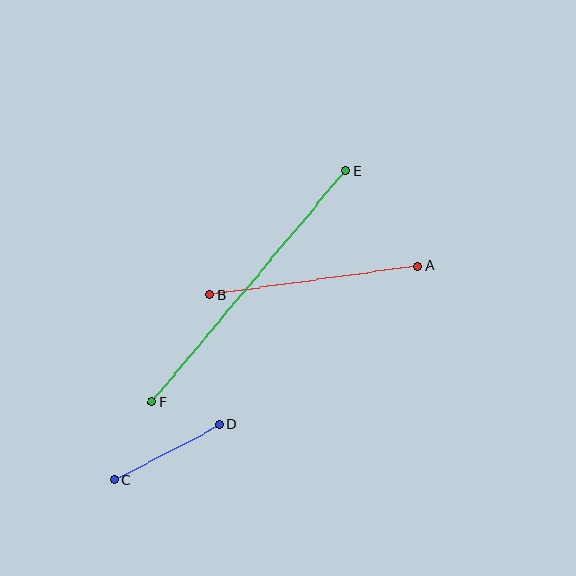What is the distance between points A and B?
The distance is approximately 209 pixels.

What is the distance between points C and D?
The distance is approximately 119 pixels.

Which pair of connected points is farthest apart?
Points E and F are farthest apart.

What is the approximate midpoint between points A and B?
The midpoint is at approximately (314, 280) pixels.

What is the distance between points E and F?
The distance is approximately 302 pixels.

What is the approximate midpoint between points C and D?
The midpoint is at approximately (167, 452) pixels.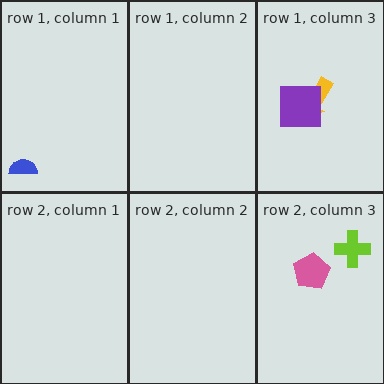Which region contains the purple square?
The row 1, column 3 region.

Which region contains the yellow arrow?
The row 1, column 3 region.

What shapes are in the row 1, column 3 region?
The yellow arrow, the purple square.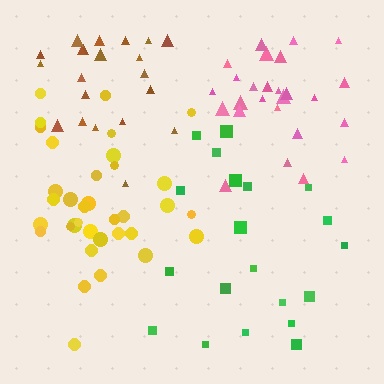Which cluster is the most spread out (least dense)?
Green.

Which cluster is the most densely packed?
Yellow.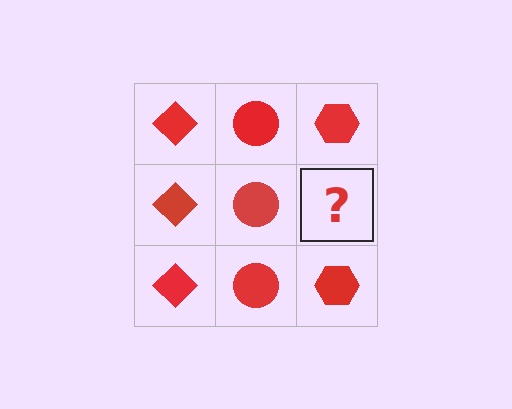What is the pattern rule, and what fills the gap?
The rule is that each column has a consistent shape. The gap should be filled with a red hexagon.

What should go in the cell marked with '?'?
The missing cell should contain a red hexagon.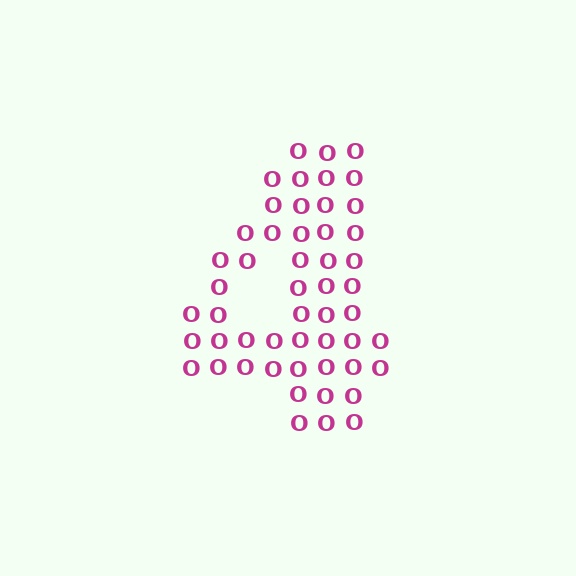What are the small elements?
The small elements are letter O's.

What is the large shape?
The large shape is the digit 4.